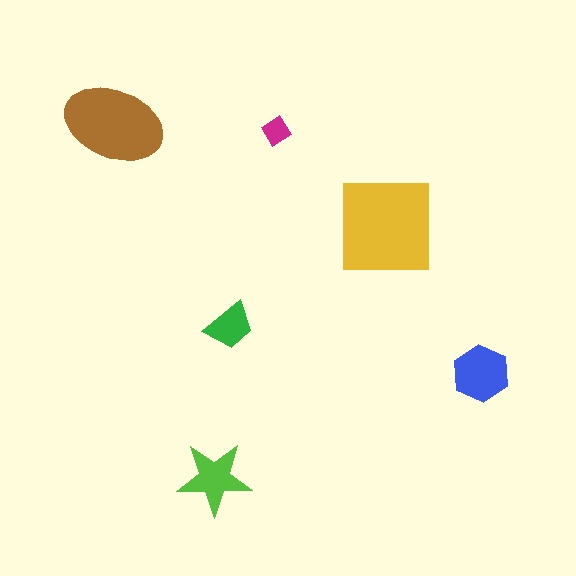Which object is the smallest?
The magenta diamond.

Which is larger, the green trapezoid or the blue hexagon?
The blue hexagon.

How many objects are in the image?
There are 6 objects in the image.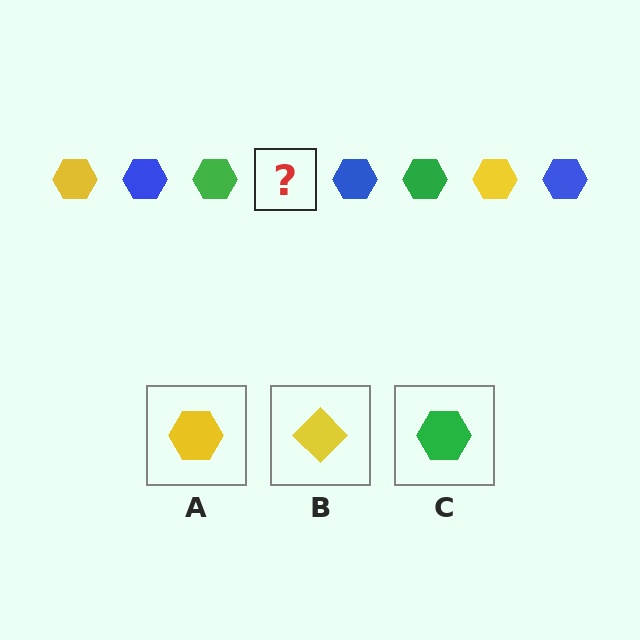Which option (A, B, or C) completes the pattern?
A.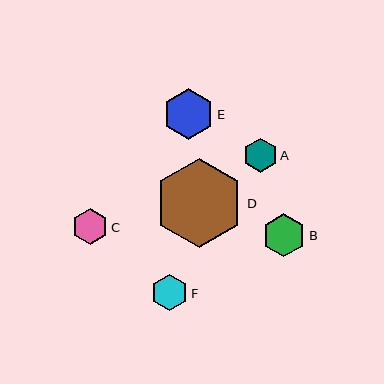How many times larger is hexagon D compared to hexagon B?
Hexagon D is approximately 2.0 times the size of hexagon B.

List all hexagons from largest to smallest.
From largest to smallest: D, E, B, C, F, A.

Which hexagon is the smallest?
Hexagon A is the smallest with a size of approximately 34 pixels.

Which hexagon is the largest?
Hexagon D is the largest with a size of approximately 89 pixels.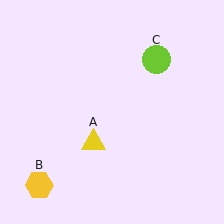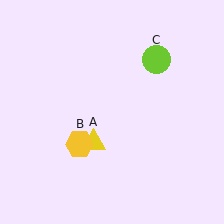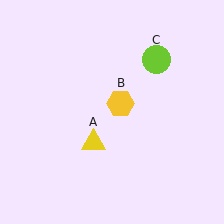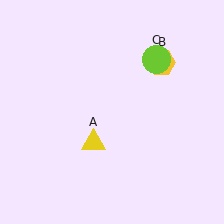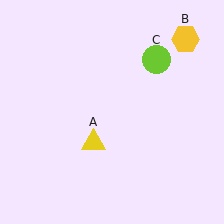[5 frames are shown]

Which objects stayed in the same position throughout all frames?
Yellow triangle (object A) and lime circle (object C) remained stationary.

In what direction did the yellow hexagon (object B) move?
The yellow hexagon (object B) moved up and to the right.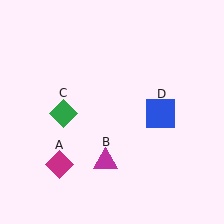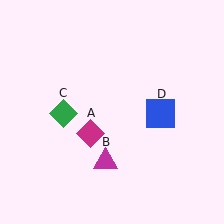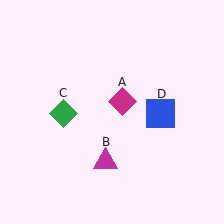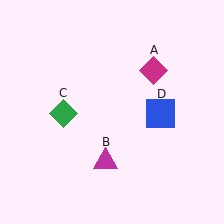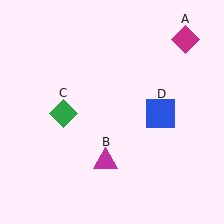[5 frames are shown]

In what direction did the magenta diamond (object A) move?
The magenta diamond (object A) moved up and to the right.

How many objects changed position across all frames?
1 object changed position: magenta diamond (object A).